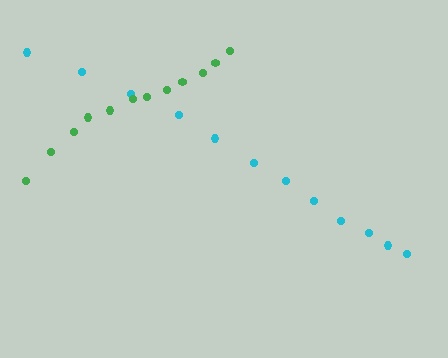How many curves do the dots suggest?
There are 2 distinct paths.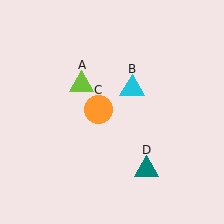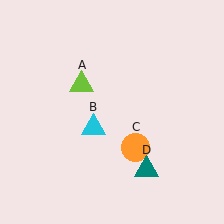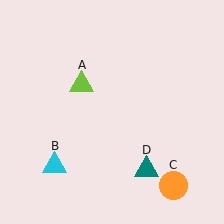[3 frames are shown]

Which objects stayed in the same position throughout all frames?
Lime triangle (object A) and teal triangle (object D) remained stationary.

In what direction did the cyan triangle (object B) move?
The cyan triangle (object B) moved down and to the left.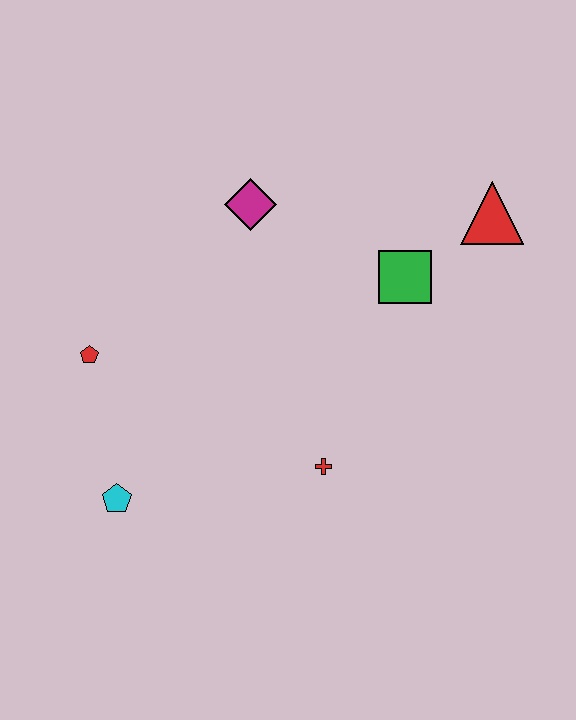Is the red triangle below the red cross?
No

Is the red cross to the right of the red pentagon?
Yes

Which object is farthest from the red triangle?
The cyan pentagon is farthest from the red triangle.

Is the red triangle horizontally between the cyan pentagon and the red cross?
No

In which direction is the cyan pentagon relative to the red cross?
The cyan pentagon is to the left of the red cross.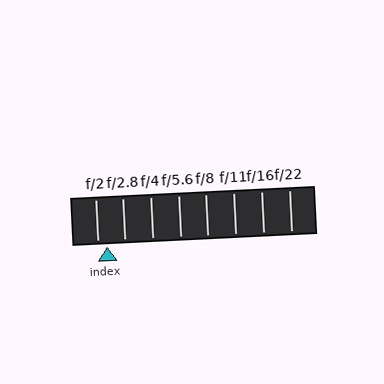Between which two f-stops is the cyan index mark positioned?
The index mark is between f/2 and f/2.8.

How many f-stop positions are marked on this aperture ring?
There are 8 f-stop positions marked.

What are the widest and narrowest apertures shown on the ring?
The widest aperture shown is f/2 and the narrowest is f/22.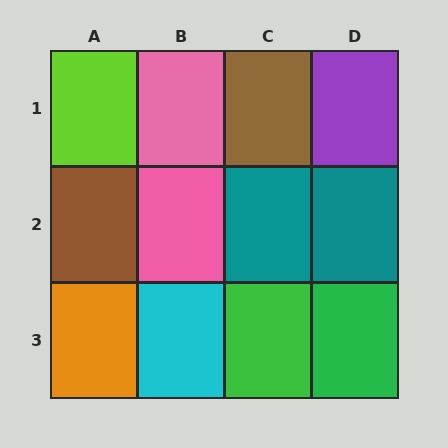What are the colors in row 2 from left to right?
Brown, pink, teal, teal.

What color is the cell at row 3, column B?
Cyan.